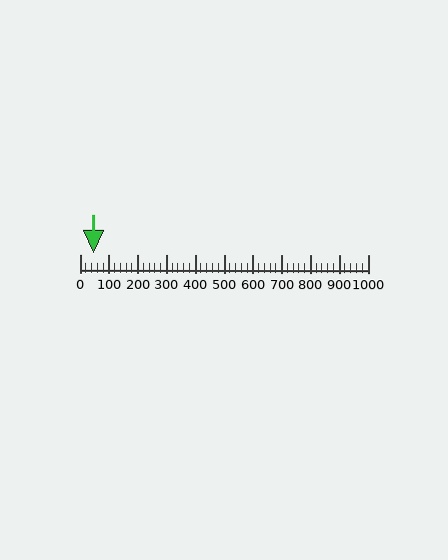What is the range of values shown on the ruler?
The ruler shows values from 0 to 1000.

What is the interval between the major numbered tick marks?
The major tick marks are spaced 100 units apart.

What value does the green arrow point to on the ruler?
The green arrow points to approximately 46.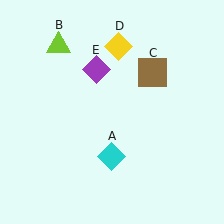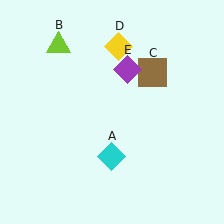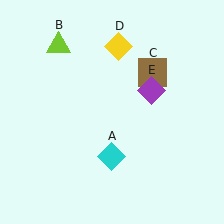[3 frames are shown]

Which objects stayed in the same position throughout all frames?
Cyan diamond (object A) and lime triangle (object B) and brown square (object C) and yellow diamond (object D) remained stationary.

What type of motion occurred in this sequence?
The purple diamond (object E) rotated clockwise around the center of the scene.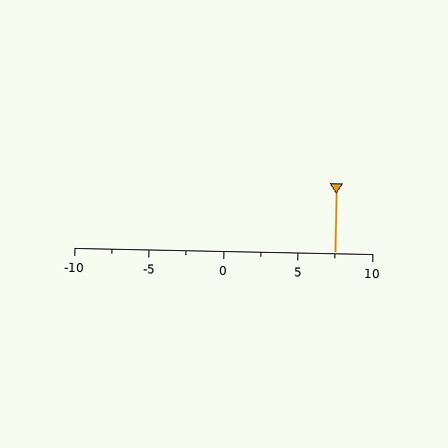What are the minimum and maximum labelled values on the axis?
The axis runs from -10 to 10.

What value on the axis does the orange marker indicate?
The marker indicates approximately 7.5.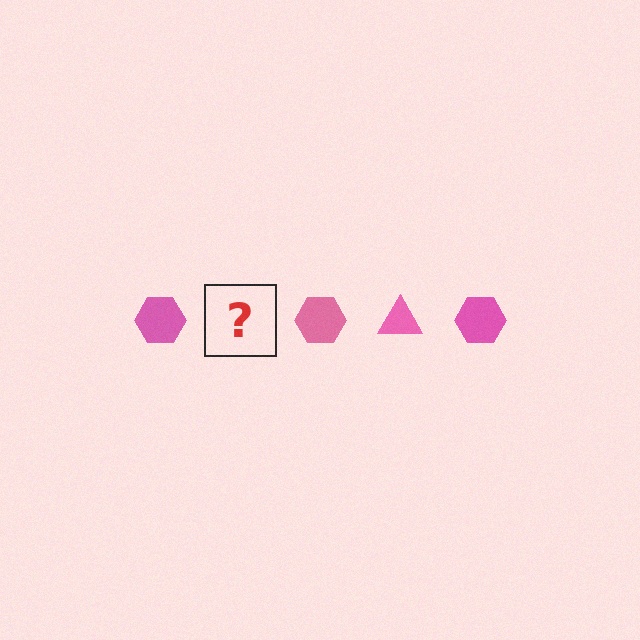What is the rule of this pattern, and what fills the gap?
The rule is that the pattern cycles through hexagon, triangle shapes in pink. The gap should be filled with a pink triangle.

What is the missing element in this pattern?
The missing element is a pink triangle.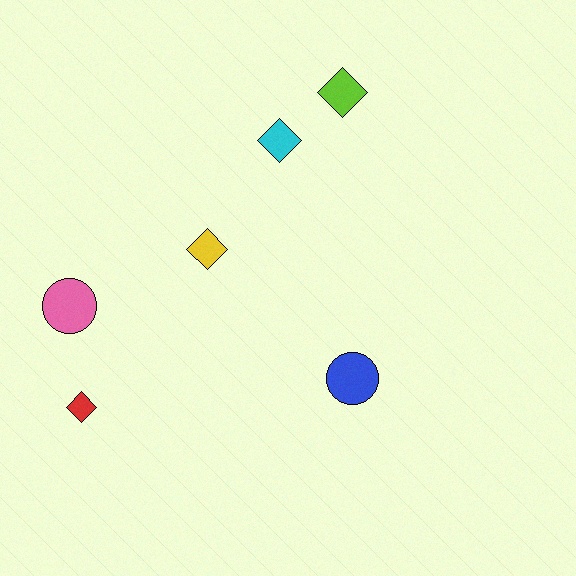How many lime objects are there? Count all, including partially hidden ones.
There is 1 lime object.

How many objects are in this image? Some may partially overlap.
There are 6 objects.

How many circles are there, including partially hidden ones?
There are 2 circles.